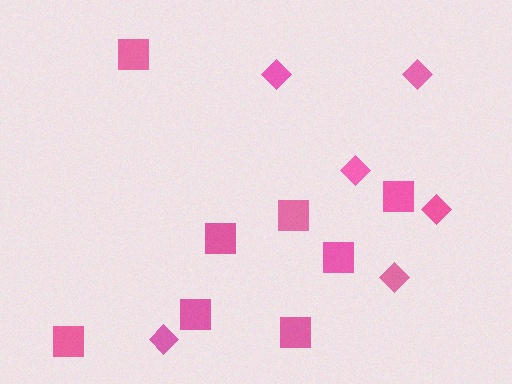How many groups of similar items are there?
There are 2 groups: one group of diamonds (6) and one group of squares (8).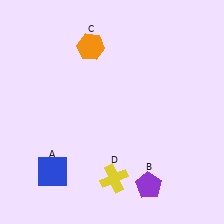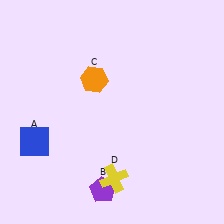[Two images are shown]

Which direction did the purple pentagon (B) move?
The purple pentagon (B) moved left.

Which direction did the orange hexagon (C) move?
The orange hexagon (C) moved down.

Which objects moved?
The objects that moved are: the blue square (A), the purple pentagon (B), the orange hexagon (C).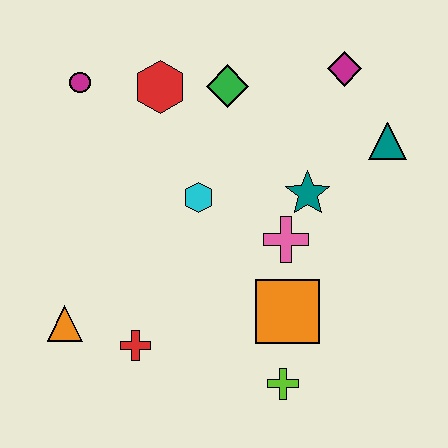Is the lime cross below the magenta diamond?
Yes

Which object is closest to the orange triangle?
The red cross is closest to the orange triangle.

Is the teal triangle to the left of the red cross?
No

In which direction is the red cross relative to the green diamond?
The red cross is below the green diamond.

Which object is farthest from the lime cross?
The magenta circle is farthest from the lime cross.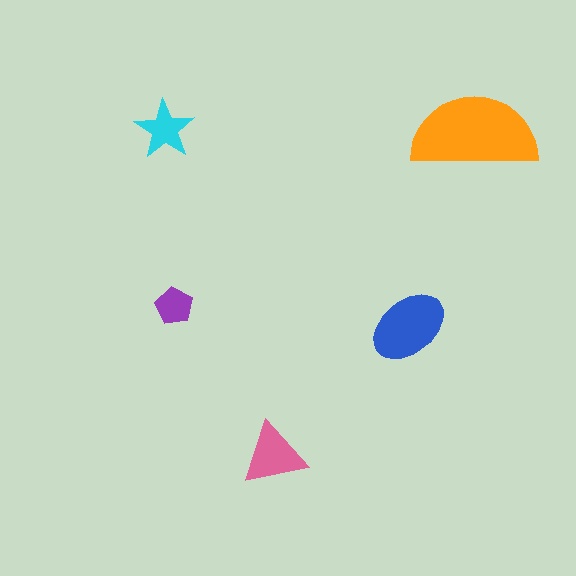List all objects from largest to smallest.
The orange semicircle, the blue ellipse, the pink triangle, the cyan star, the purple pentagon.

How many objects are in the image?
There are 5 objects in the image.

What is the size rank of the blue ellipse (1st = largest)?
2nd.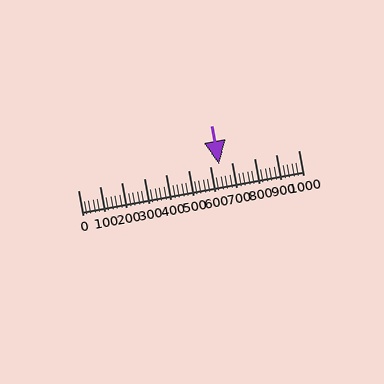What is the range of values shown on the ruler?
The ruler shows values from 0 to 1000.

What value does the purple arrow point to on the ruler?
The purple arrow points to approximately 640.